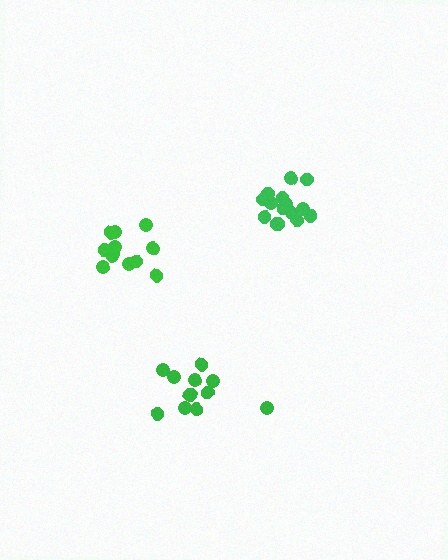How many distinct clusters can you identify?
There are 3 distinct clusters.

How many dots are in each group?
Group 1: 12 dots, Group 2: 15 dots, Group 3: 12 dots (39 total).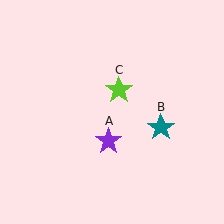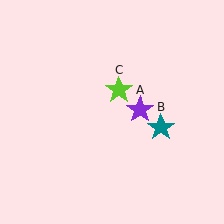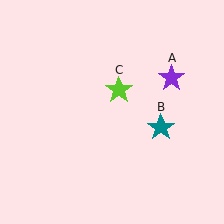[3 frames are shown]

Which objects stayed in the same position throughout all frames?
Teal star (object B) and lime star (object C) remained stationary.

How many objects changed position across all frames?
1 object changed position: purple star (object A).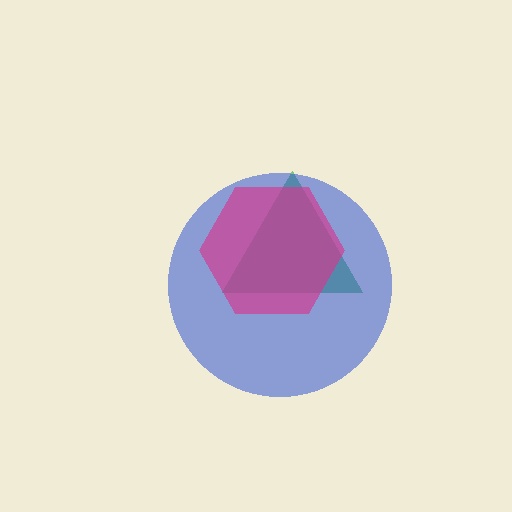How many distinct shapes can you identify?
There are 3 distinct shapes: a green triangle, a blue circle, a magenta hexagon.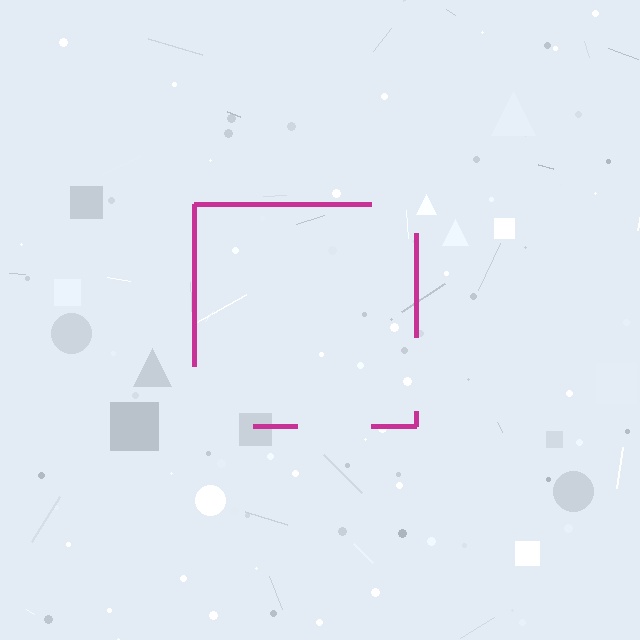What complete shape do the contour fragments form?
The contour fragments form a square.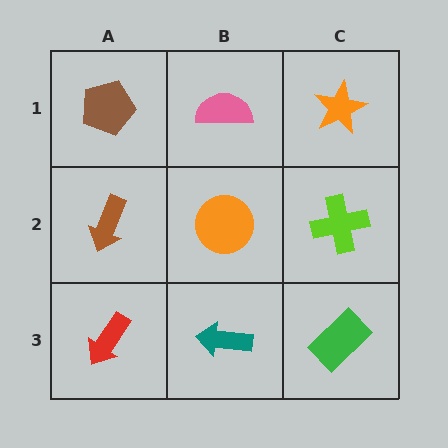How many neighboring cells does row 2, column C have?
3.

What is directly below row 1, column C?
A lime cross.